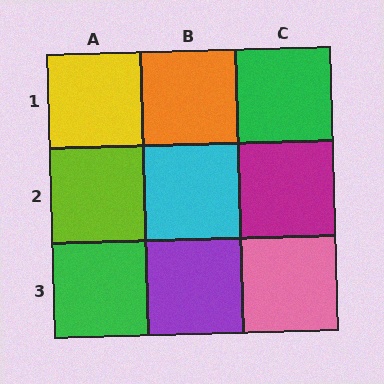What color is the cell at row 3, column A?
Green.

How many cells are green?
2 cells are green.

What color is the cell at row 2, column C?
Magenta.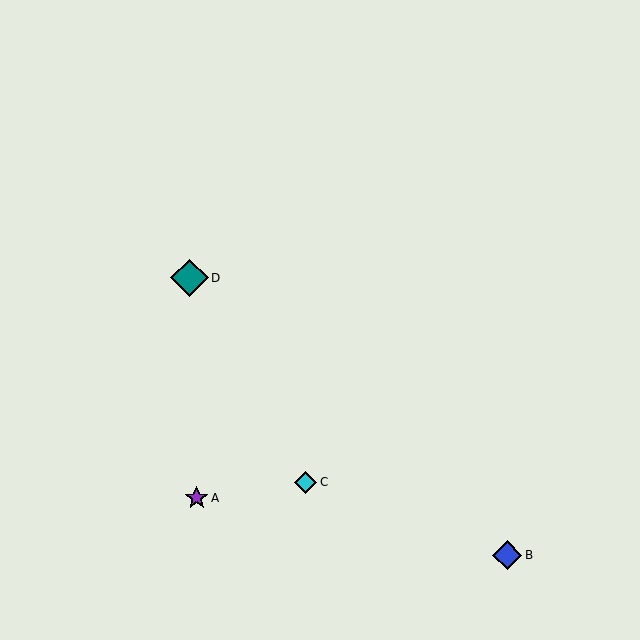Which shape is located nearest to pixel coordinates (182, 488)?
The purple star (labeled A) at (197, 498) is nearest to that location.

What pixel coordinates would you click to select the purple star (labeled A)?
Click at (197, 498) to select the purple star A.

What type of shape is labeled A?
Shape A is a purple star.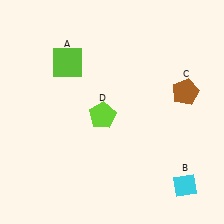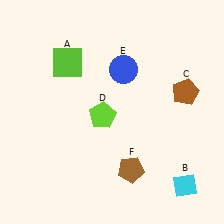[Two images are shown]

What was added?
A blue circle (E), a brown pentagon (F) were added in Image 2.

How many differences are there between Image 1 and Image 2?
There are 2 differences between the two images.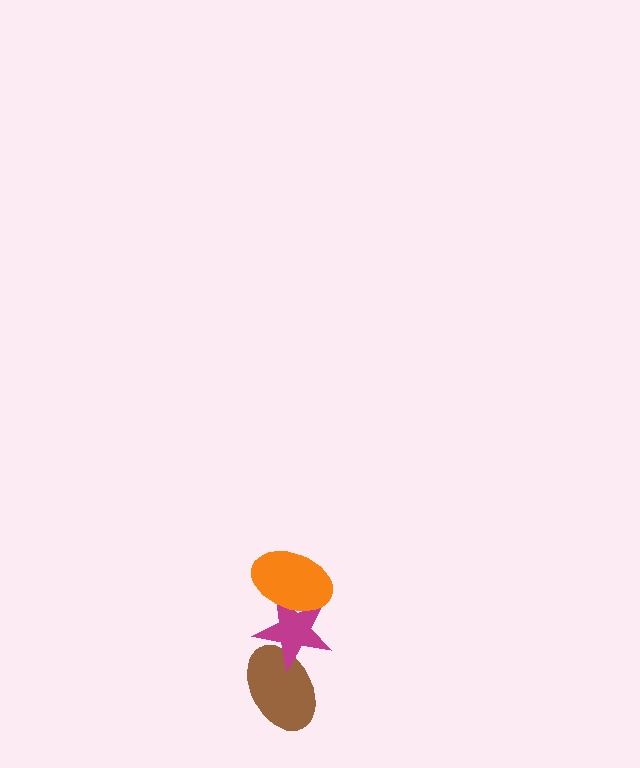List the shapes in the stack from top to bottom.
From top to bottom: the orange ellipse, the magenta star, the brown ellipse.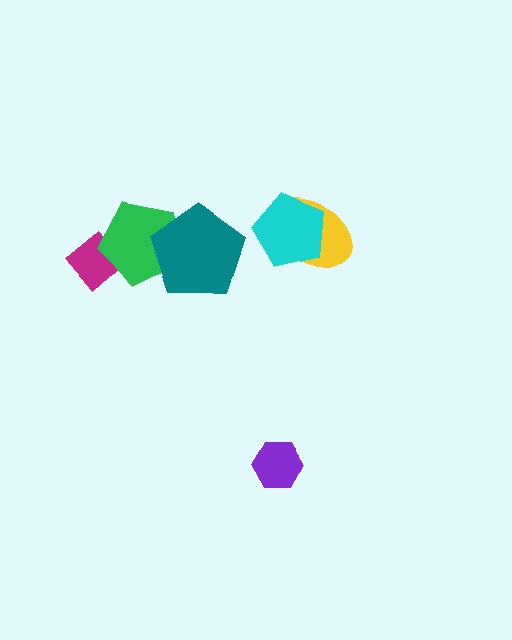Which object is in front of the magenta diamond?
The green pentagon is in front of the magenta diamond.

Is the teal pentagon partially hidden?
No, no other shape covers it.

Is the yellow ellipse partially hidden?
Yes, it is partially covered by another shape.